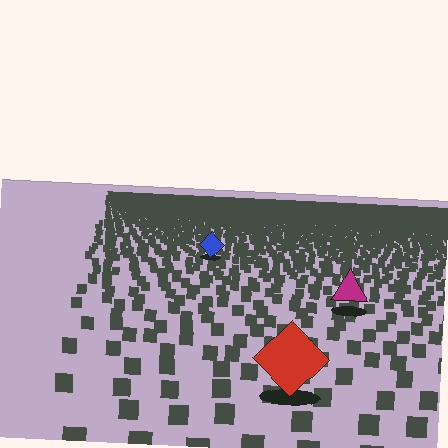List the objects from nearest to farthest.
From nearest to farthest: the red diamond, the magenta triangle, the blue diamond.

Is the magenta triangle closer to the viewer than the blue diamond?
Yes. The magenta triangle is closer — you can tell from the texture gradient: the ground texture is coarser near it.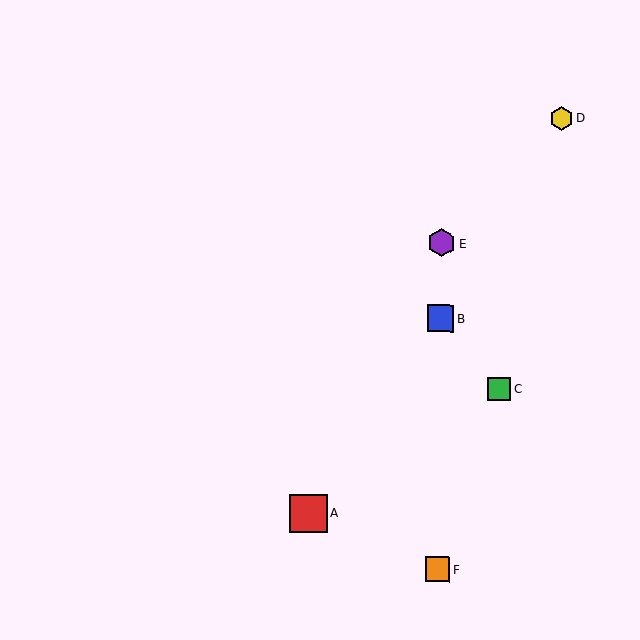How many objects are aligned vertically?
3 objects (B, E, F) are aligned vertically.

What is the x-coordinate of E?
Object E is at x≈441.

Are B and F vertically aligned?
Yes, both are at x≈441.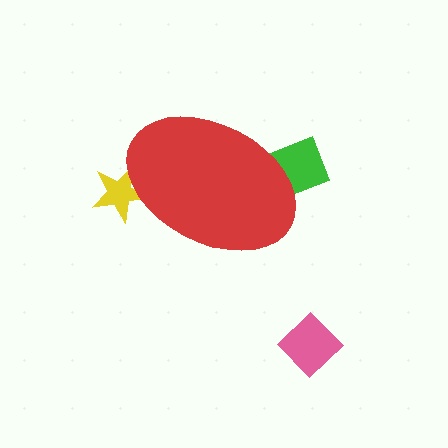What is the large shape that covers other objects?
A red ellipse.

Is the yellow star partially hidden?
Yes, the yellow star is partially hidden behind the red ellipse.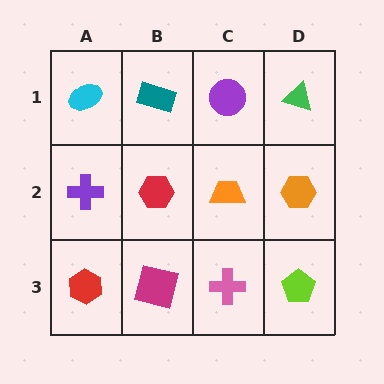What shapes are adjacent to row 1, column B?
A red hexagon (row 2, column B), a cyan ellipse (row 1, column A), a purple circle (row 1, column C).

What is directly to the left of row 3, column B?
A red hexagon.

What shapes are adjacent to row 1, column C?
An orange trapezoid (row 2, column C), a teal rectangle (row 1, column B), a green triangle (row 1, column D).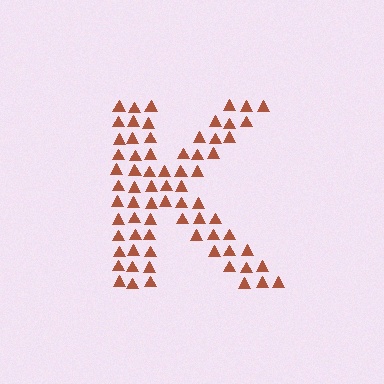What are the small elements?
The small elements are triangles.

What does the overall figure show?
The overall figure shows the letter K.